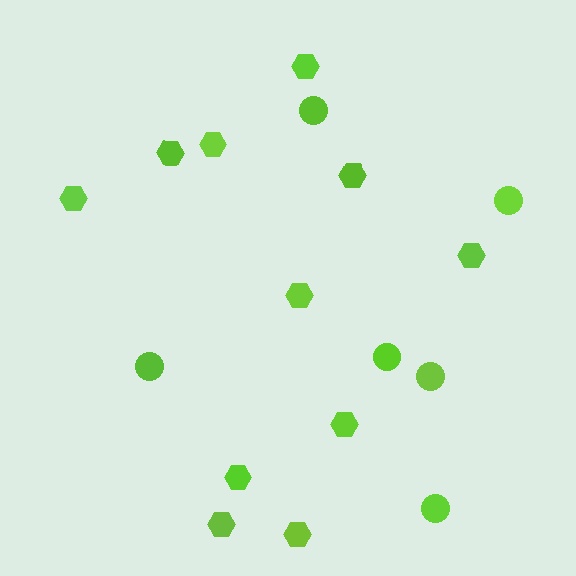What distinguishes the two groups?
There are 2 groups: one group of circles (6) and one group of hexagons (11).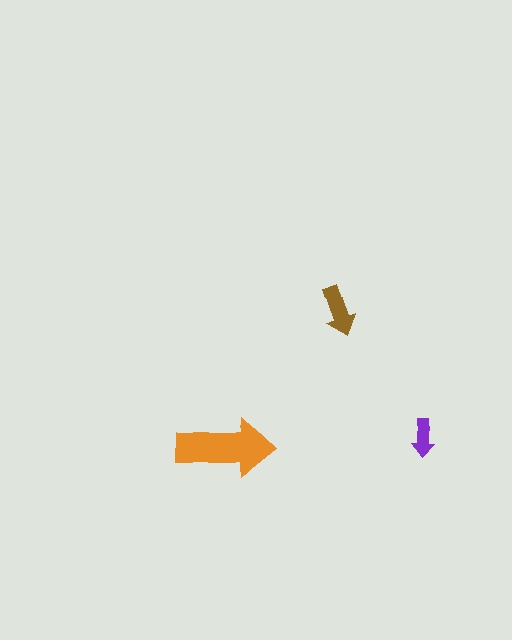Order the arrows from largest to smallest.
the orange one, the brown one, the purple one.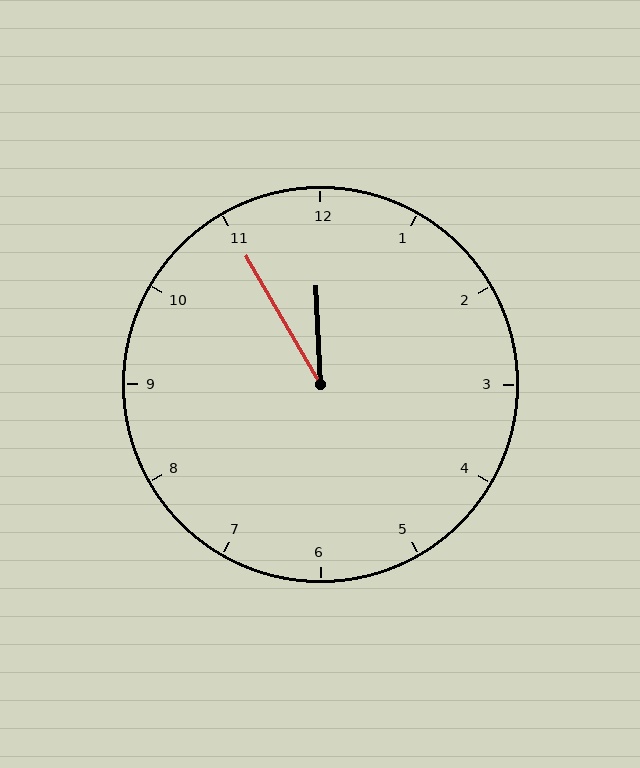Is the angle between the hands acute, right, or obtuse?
It is acute.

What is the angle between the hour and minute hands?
Approximately 28 degrees.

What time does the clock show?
11:55.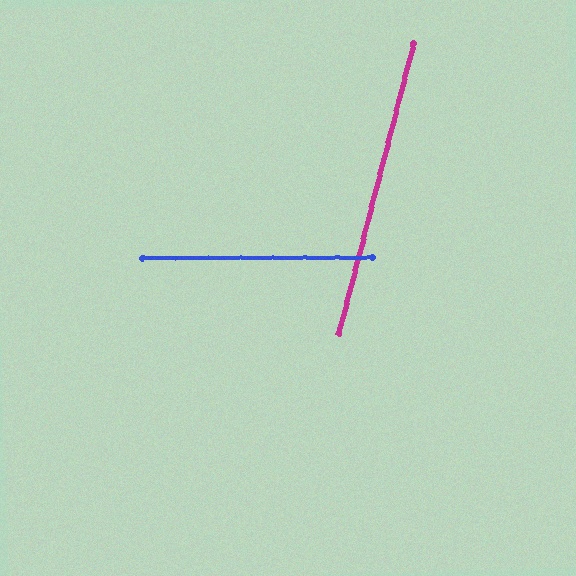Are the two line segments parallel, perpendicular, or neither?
Neither parallel nor perpendicular — they differ by about 76°.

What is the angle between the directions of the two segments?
Approximately 76 degrees.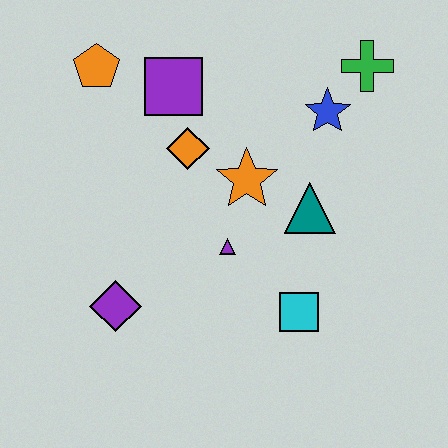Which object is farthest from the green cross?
The purple diamond is farthest from the green cross.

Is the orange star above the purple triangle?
Yes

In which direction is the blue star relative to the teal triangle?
The blue star is above the teal triangle.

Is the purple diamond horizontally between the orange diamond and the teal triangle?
No